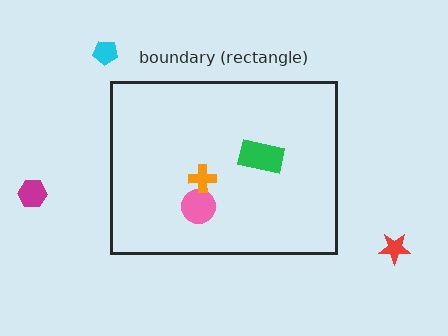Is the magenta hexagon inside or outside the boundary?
Outside.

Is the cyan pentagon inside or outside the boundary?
Outside.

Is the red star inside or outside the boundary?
Outside.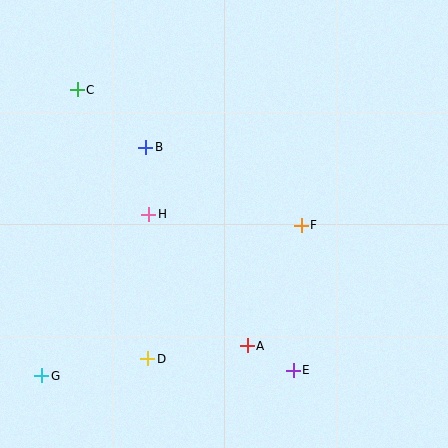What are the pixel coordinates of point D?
Point D is at (148, 359).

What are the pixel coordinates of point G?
Point G is at (41, 376).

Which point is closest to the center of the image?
Point H at (149, 214) is closest to the center.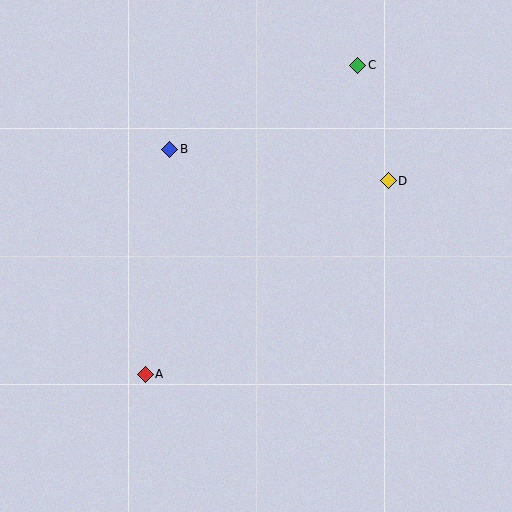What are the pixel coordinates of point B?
Point B is at (170, 149).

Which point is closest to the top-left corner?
Point B is closest to the top-left corner.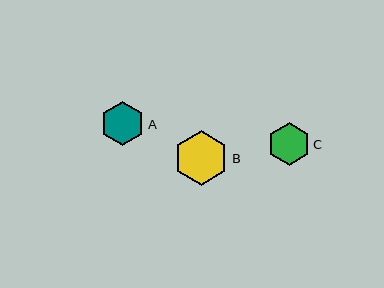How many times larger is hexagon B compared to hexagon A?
Hexagon B is approximately 1.3 times the size of hexagon A.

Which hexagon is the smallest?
Hexagon C is the smallest with a size of approximately 42 pixels.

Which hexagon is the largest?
Hexagon B is the largest with a size of approximately 55 pixels.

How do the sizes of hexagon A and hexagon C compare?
Hexagon A and hexagon C are approximately the same size.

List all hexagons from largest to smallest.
From largest to smallest: B, A, C.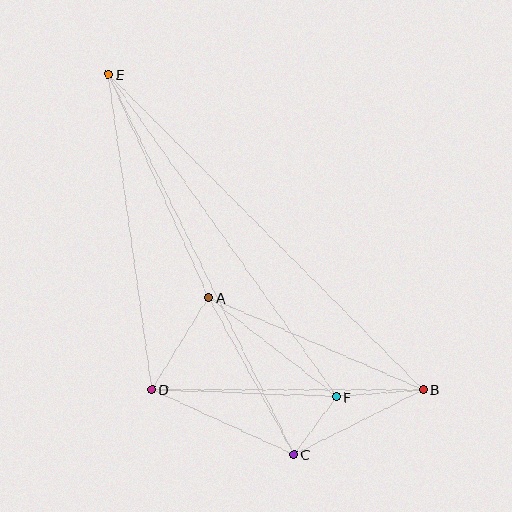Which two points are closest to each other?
Points C and F are closest to each other.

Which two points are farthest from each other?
Points B and E are farthest from each other.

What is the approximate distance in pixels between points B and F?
The distance between B and F is approximately 87 pixels.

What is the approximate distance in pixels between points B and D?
The distance between B and D is approximately 271 pixels.